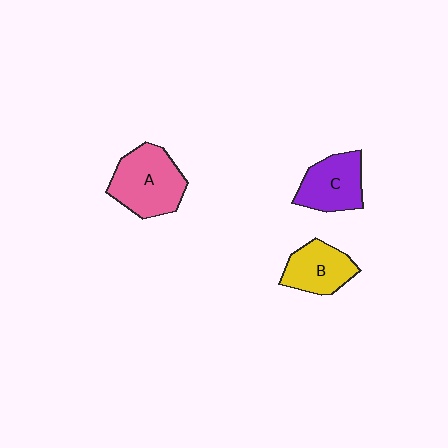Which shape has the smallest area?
Shape B (yellow).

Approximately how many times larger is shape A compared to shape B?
Approximately 1.4 times.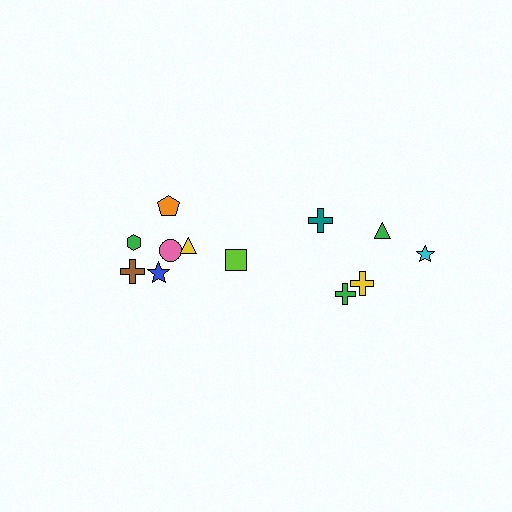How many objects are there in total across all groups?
There are 12 objects.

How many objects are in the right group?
There are 5 objects.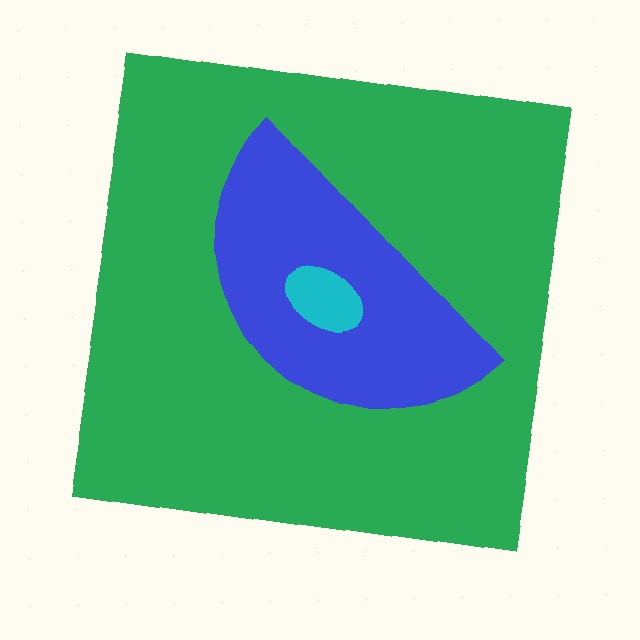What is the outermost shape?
The green square.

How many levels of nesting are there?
3.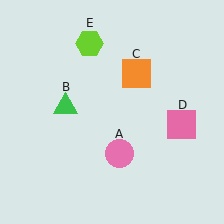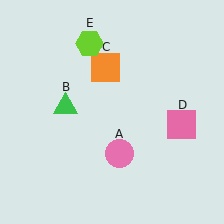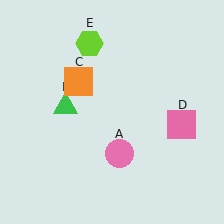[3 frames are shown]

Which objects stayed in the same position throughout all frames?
Pink circle (object A) and green triangle (object B) and pink square (object D) and lime hexagon (object E) remained stationary.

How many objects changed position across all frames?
1 object changed position: orange square (object C).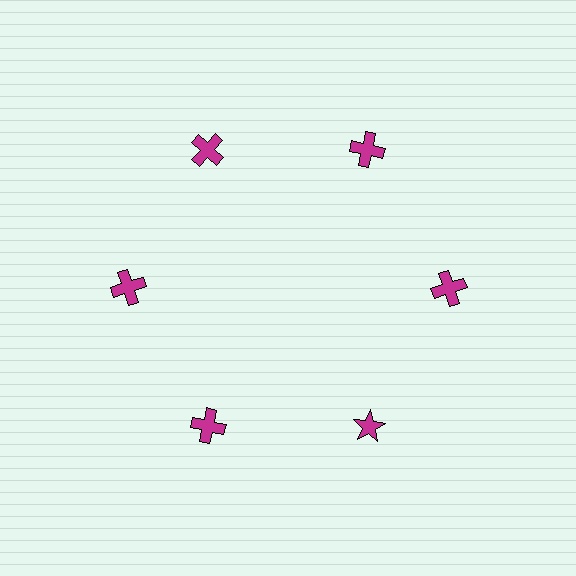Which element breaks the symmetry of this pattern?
The magenta star at roughly the 5 o'clock position breaks the symmetry. All other shapes are magenta crosses.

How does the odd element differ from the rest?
It has a different shape: star instead of cross.